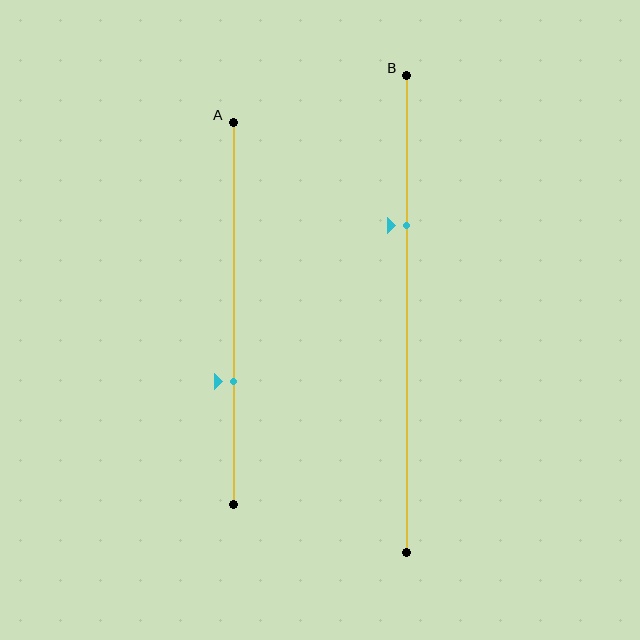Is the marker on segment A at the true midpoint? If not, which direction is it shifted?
No, the marker on segment A is shifted downward by about 18% of the segment length.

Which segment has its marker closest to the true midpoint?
Segment A has its marker closest to the true midpoint.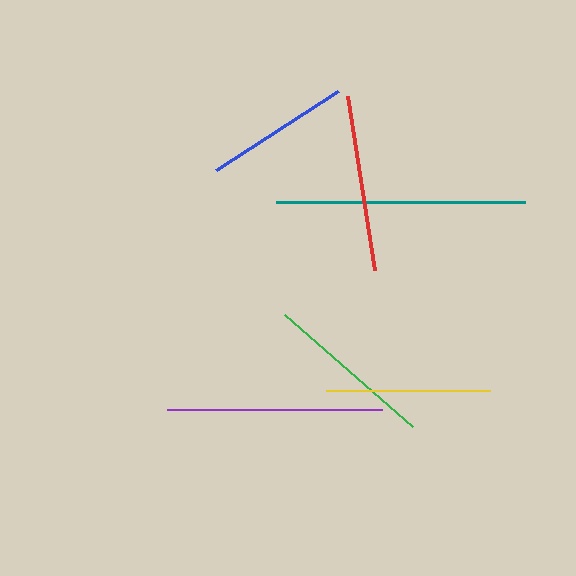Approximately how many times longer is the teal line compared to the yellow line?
The teal line is approximately 1.5 times the length of the yellow line.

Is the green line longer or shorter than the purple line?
The purple line is longer than the green line.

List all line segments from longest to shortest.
From longest to shortest: teal, purple, red, green, yellow, blue.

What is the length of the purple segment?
The purple segment is approximately 215 pixels long.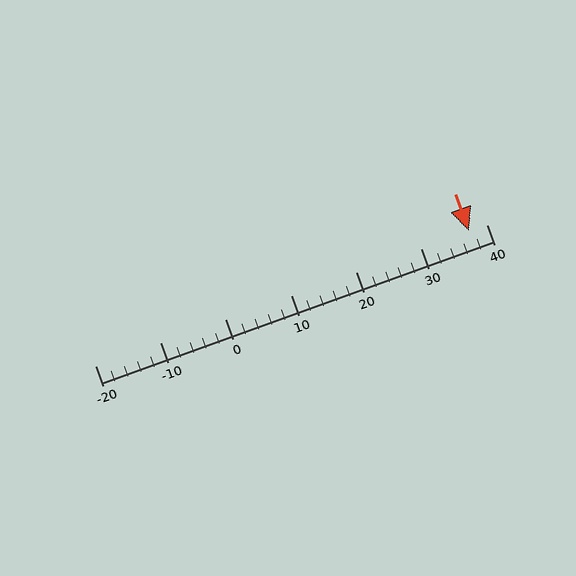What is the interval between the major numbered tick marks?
The major tick marks are spaced 10 units apart.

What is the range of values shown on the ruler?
The ruler shows values from -20 to 40.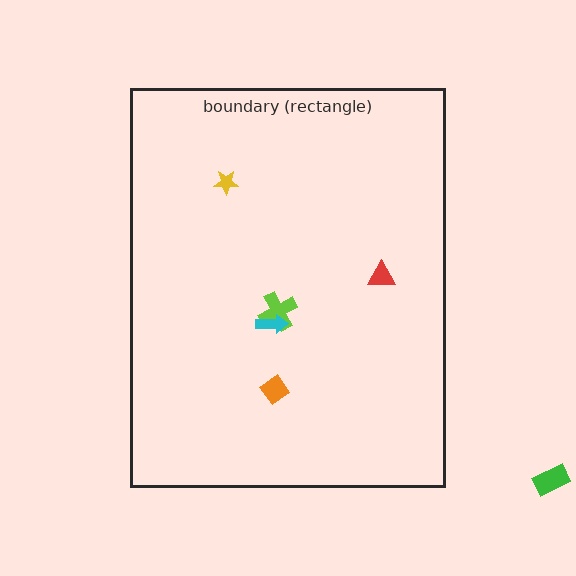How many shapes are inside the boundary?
5 inside, 1 outside.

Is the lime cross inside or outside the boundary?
Inside.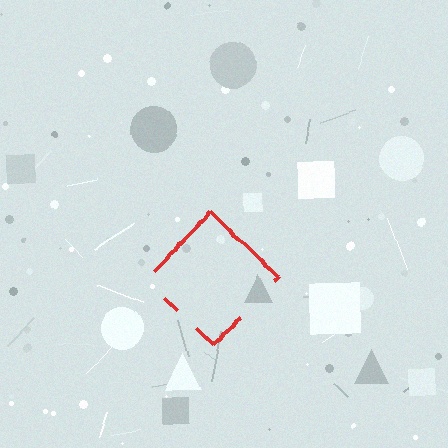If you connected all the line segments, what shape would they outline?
They would outline a diamond.